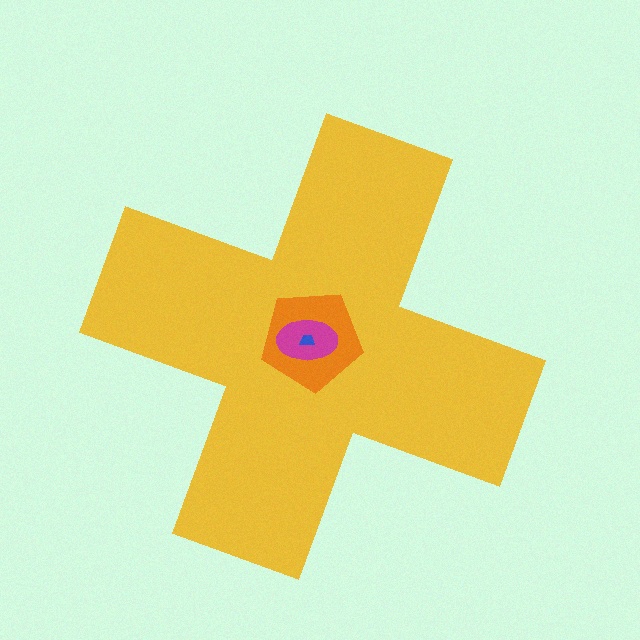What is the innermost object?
The blue trapezoid.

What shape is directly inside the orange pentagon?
The magenta ellipse.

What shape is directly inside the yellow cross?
The orange pentagon.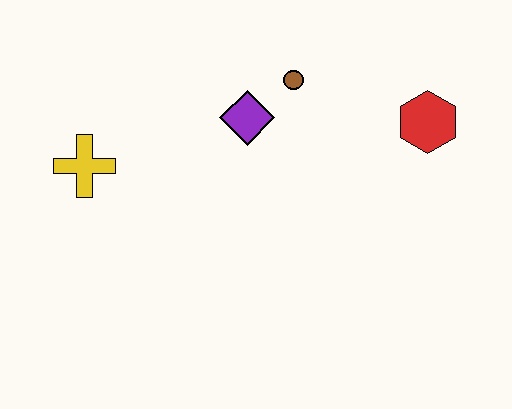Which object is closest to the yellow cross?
The purple diamond is closest to the yellow cross.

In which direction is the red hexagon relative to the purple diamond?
The red hexagon is to the right of the purple diamond.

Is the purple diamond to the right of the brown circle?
No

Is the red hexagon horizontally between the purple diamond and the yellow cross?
No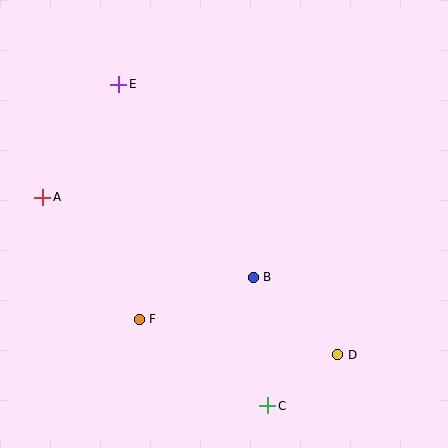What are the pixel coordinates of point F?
Point F is at (139, 319).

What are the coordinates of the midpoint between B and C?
The midpoint between B and C is at (261, 342).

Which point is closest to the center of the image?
Point B at (253, 277) is closest to the center.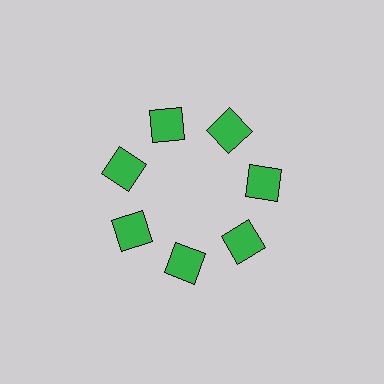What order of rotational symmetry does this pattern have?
This pattern has 7-fold rotational symmetry.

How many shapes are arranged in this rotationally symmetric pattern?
There are 7 shapes, arranged in 7 groups of 1.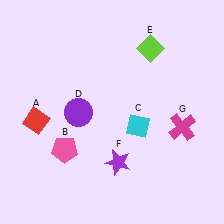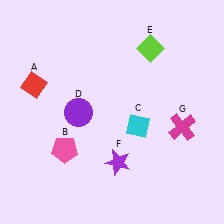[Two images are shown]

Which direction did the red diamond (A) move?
The red diamond (A) moved up.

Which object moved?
The red diamond (A) moved up.